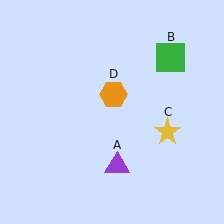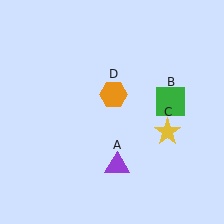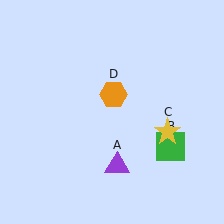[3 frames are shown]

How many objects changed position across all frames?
1 object changed position: green square (object B).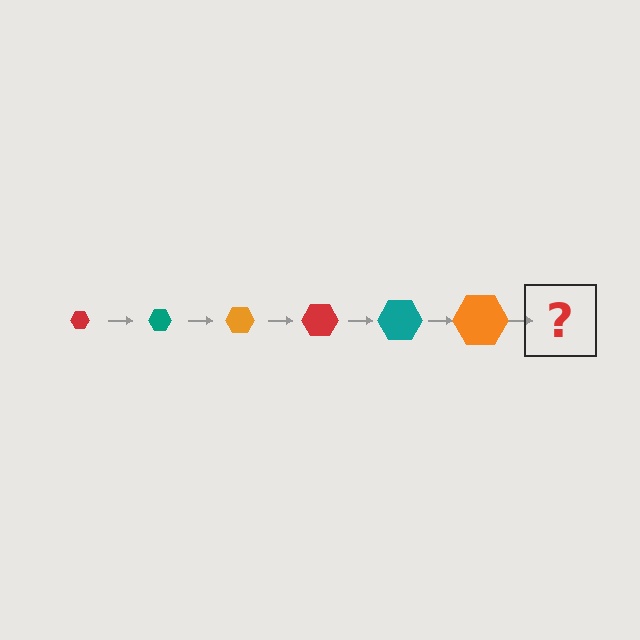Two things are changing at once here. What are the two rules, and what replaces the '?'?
The two rules are that the hexagon grows larger each step and the color cycles through red, teal, and orange. The '?' should be a red hexagon, larger than the previous one.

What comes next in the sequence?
The next element should be a red hexagon, larger than the previous one.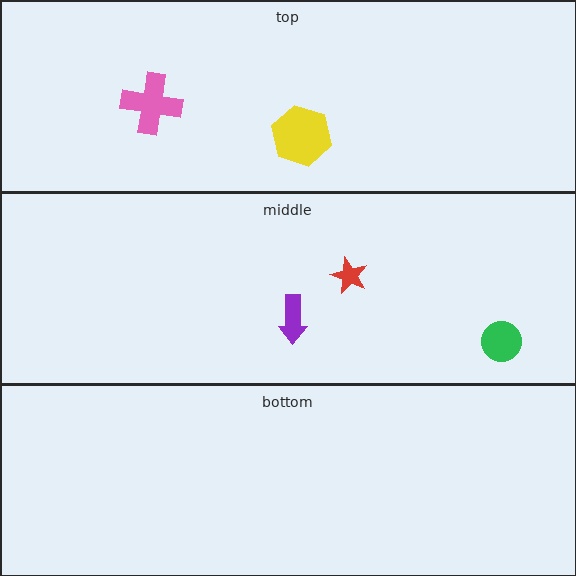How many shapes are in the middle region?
3.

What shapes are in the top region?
The yellow hexagon, the pink cross.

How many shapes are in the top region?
2.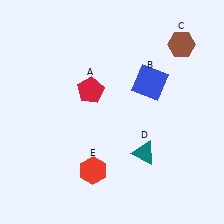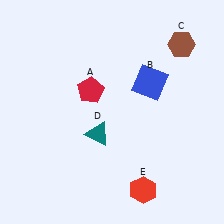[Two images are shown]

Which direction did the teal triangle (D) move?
The teal triangle (D) moved left.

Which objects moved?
The objects that moved are: the teal triangle (D), the red hexagon (E).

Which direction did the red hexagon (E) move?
The red hexagon (E) moved right.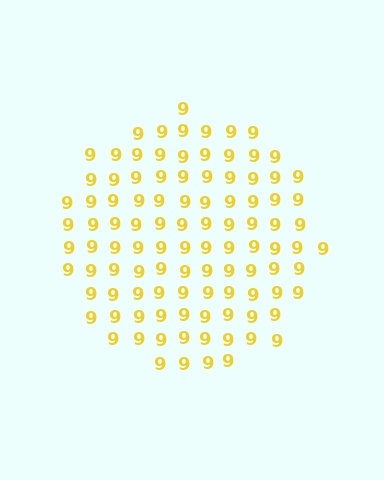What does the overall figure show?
The overall figure shows a circle.